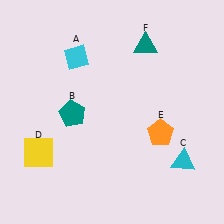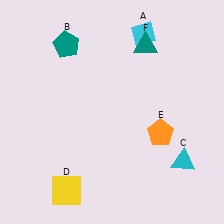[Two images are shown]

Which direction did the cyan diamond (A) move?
The cyan diamond (A) moved right.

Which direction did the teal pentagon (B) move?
The teal pentagon (B) moved up.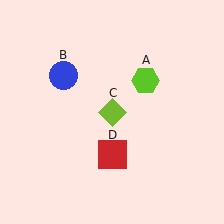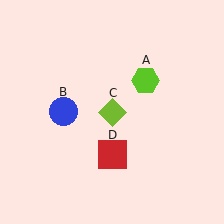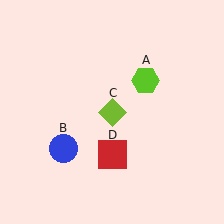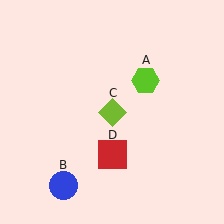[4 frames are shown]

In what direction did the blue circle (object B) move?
The blue circle (object B) moved down.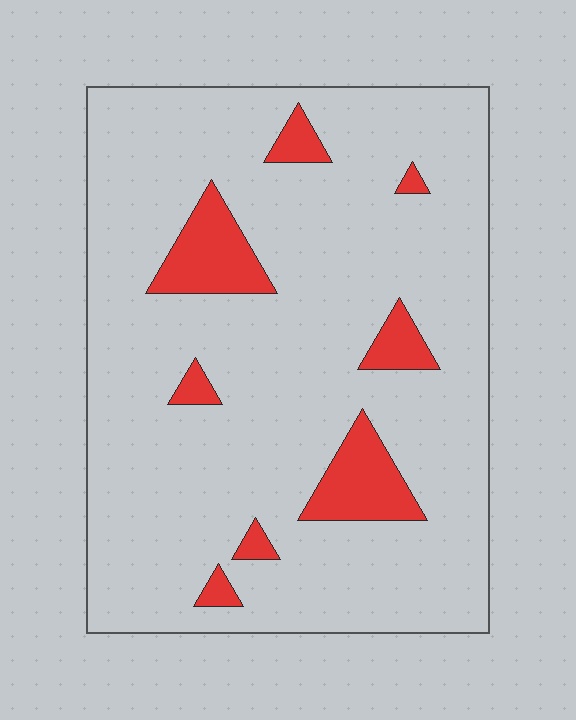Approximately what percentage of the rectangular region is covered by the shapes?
Approximately 10%.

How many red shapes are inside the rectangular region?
8.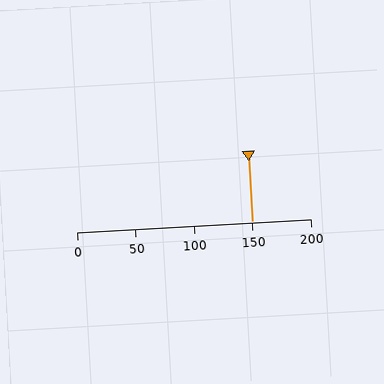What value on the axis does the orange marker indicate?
The marker indicates approximately 150.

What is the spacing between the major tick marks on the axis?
The major ticks are spaced 50 apart.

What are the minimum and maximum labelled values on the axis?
The axis runs from 0 to 200.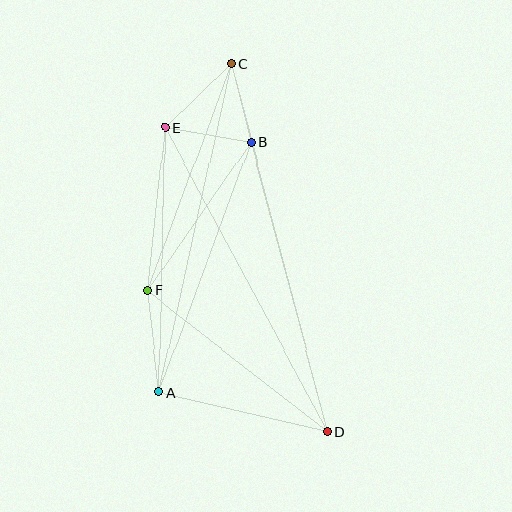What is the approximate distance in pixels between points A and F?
The distance between A and F is approximately 102 pixels.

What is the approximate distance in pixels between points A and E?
The distance between A and E is approximately 265 pixels.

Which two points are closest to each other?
Points B and C are closest to each other.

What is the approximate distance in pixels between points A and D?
The distance between A and D is approximately 173 pixels.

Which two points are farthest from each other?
Points C and D are farthest from each other.